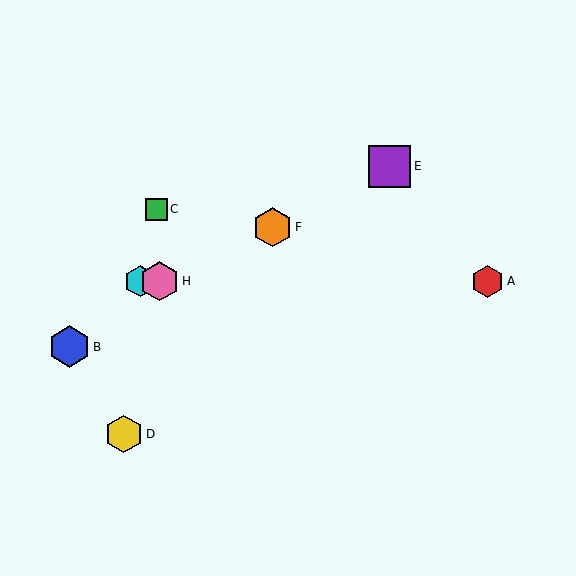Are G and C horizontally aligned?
No, G is at y≈281 and C is at y≈209.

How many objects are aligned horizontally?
3 objects (A, G, H) are aligned horizontally.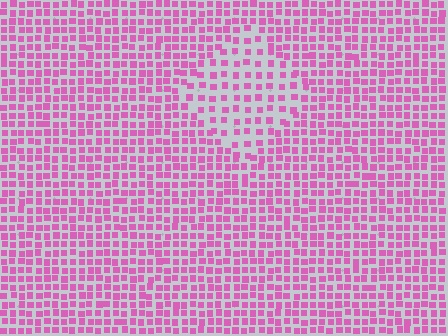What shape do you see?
I see a diamond.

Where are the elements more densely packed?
The elements are more densely packed outside the diamond boundary.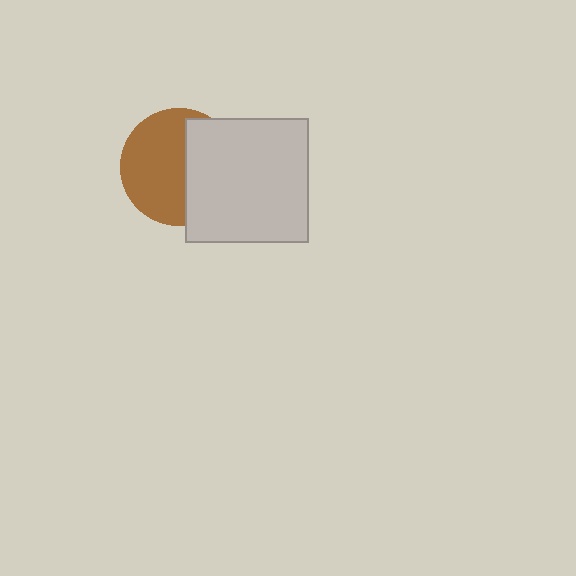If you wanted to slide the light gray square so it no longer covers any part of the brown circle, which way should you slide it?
Slide it right — that is the most direct way to separate the two shapes.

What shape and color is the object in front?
The object in front is a light gray square.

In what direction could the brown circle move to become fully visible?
The brown circle could move left. That would shift it out from behind the light gray square entirely.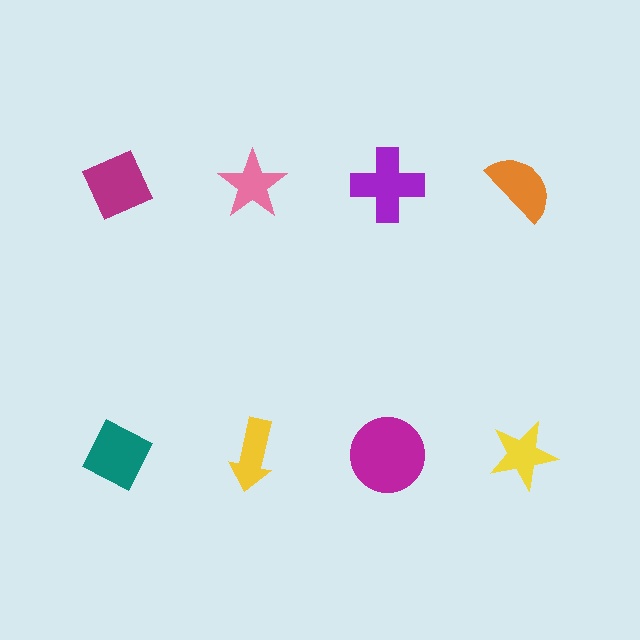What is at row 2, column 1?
A teal diamond.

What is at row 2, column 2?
A yellow arrow.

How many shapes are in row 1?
4 shapes.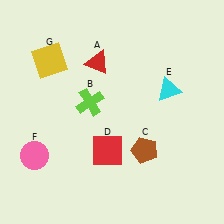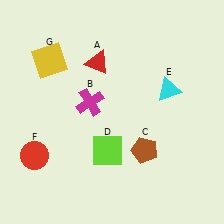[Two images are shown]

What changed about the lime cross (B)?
In Image 1, B is lime. In Image 2, it changed to magenta.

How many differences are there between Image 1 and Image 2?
There are 3 differences between the two images.